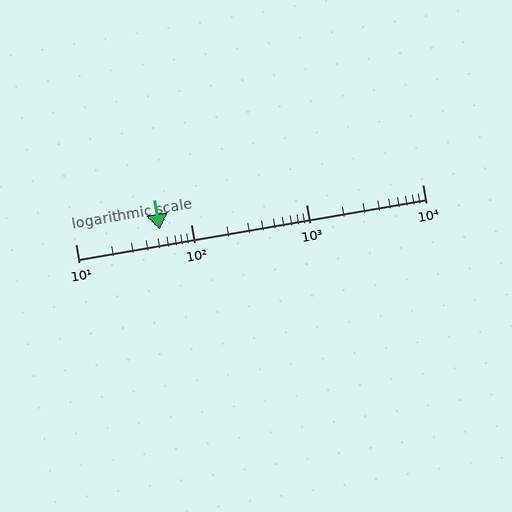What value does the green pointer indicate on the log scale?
The pointer indicates approximately 54.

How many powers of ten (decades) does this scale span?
The scale spans 3 decades, from 10 to 10000.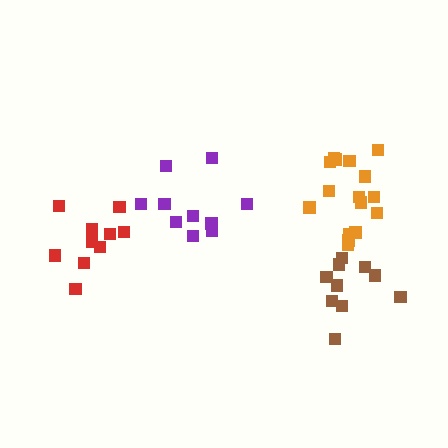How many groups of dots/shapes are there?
There are 4 groups.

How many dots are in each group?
Group 1: 10 dots, Group 2: 10 dots, Group 3: 16 dots, Group 4: 10 dots (46 total).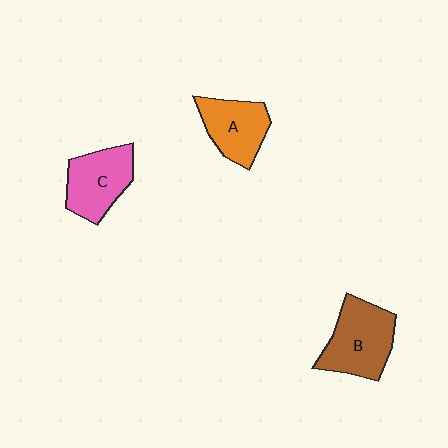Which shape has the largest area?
Shape B (brown).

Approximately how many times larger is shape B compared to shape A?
Approximately 1.3 times.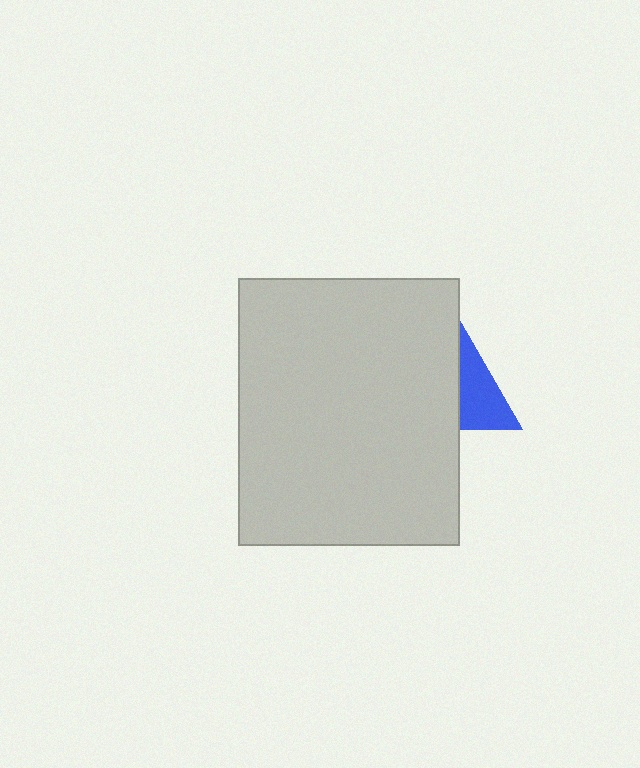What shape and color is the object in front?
The object in front is a light gray rectangle.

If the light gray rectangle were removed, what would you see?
You would see the complete blue triangle.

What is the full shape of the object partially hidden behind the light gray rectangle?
The partially hidden object is a blue triangle.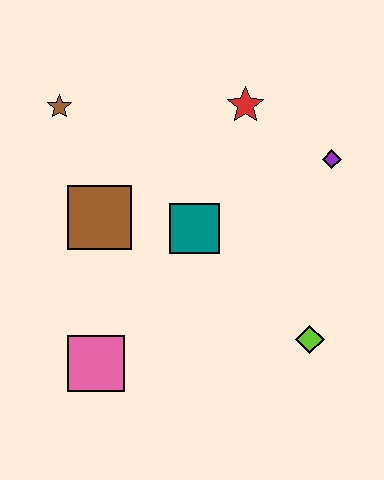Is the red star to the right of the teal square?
Yes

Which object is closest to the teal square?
The brown square is closest to the teal square.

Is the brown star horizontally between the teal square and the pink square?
No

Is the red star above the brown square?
Yes